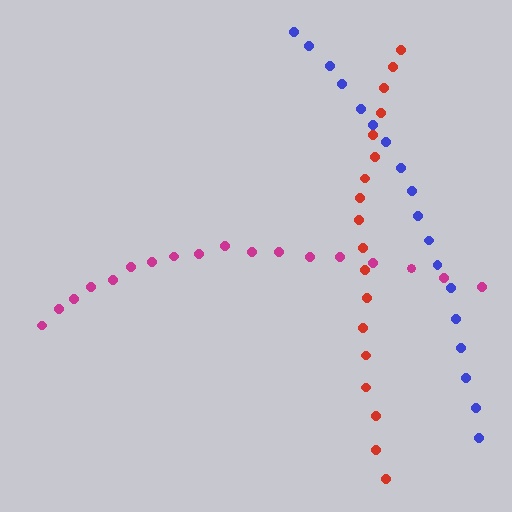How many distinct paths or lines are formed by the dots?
There are 3 distinct paths.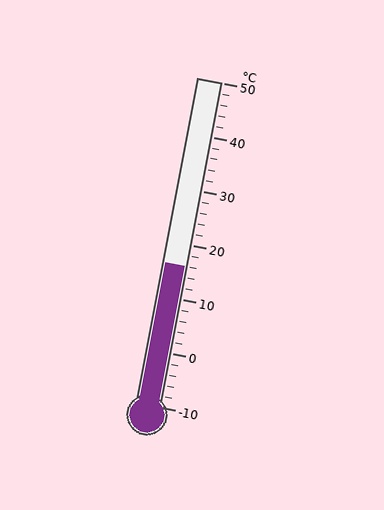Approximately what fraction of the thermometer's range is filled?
The thermometer is filled to approximately 45% of its range.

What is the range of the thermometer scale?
The thermometer scale ranges from -10°C to 50°C.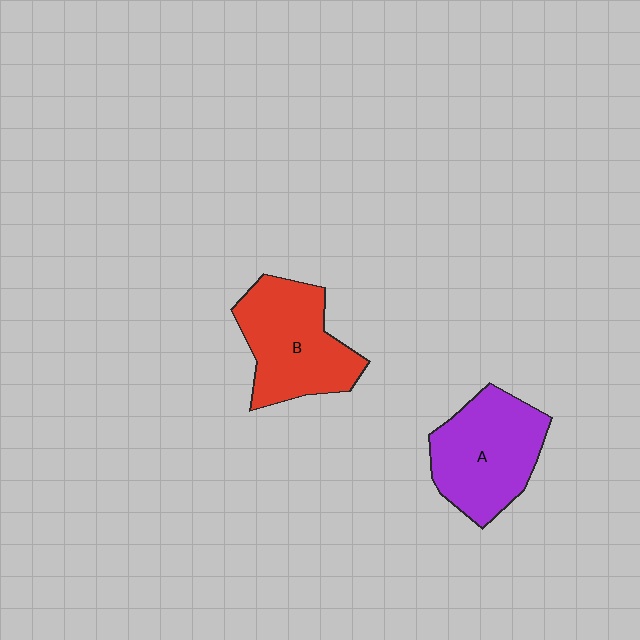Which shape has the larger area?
Shape A (purple).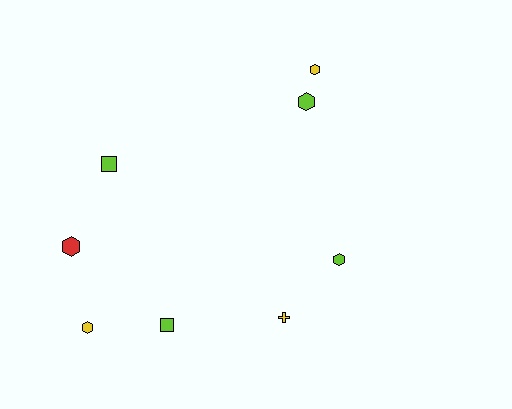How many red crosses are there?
There are no red crosses.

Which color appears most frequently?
Lime, with 4 objects.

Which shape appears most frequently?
Hexagon, with 5 objects.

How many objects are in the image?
There are 8 objects.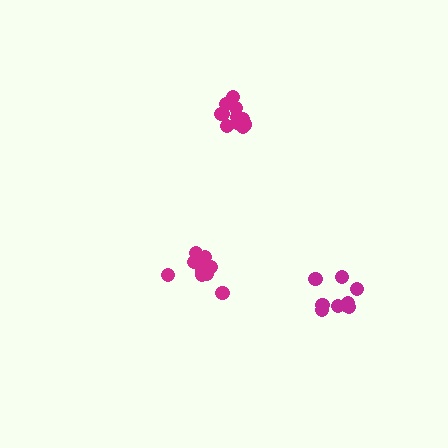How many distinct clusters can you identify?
There are 3 distinct clusters.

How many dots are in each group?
Group 1: 10 dots, Group 2: 12 dots, Group 3: 10 dots (32 total).